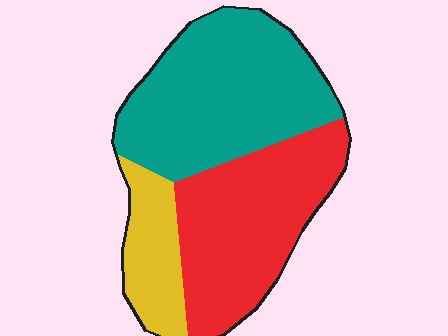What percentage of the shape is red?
Red takes up about two fifths (2/5) of the shape.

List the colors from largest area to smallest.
From largest to smallest: teal, red, yellow.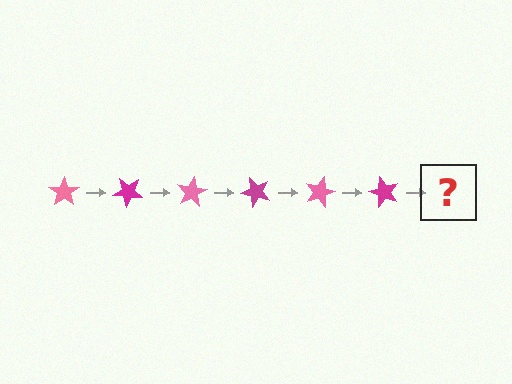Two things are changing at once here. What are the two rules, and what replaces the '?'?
The two rules are that it rotates 40 degrees each step and the color cycles through pink and magenta. The '?' should be a pink star, rotated 240 degrees from the start.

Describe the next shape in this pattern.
It should be a pink star, rotated 240 degrees from the start.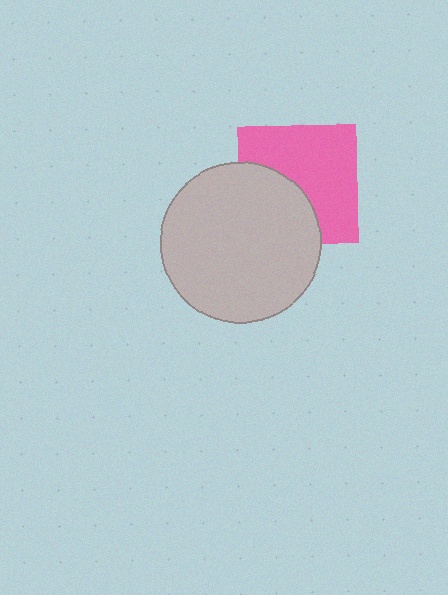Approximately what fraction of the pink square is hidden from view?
Roughly 39% of the pink square is hidden behind the light gray circle.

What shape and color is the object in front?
The object in front is a light gray circle.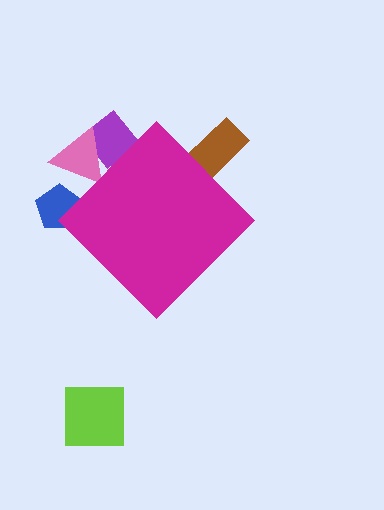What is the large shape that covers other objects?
A magenta diamond.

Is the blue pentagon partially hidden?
Yes, the blue pentagon is partially hidden behind the magenta diamond.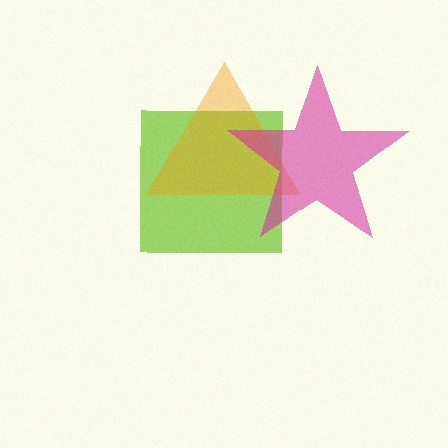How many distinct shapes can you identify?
There are 3 distinct shapes: a lime square, an orange triangle, a magenta star.